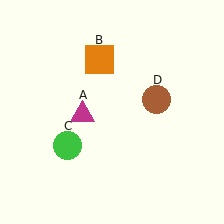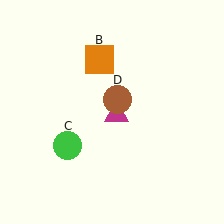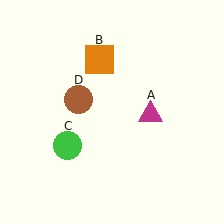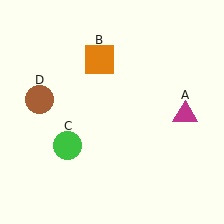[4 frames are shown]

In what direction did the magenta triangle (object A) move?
The magenta triangle (object A) moved right.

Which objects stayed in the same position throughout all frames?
Orange square (object B) and green circle (object C) remained stationary.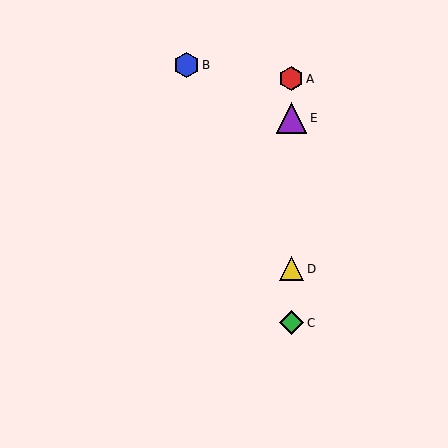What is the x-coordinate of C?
Object C is at x≈291.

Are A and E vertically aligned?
Yes, both are at x≈291.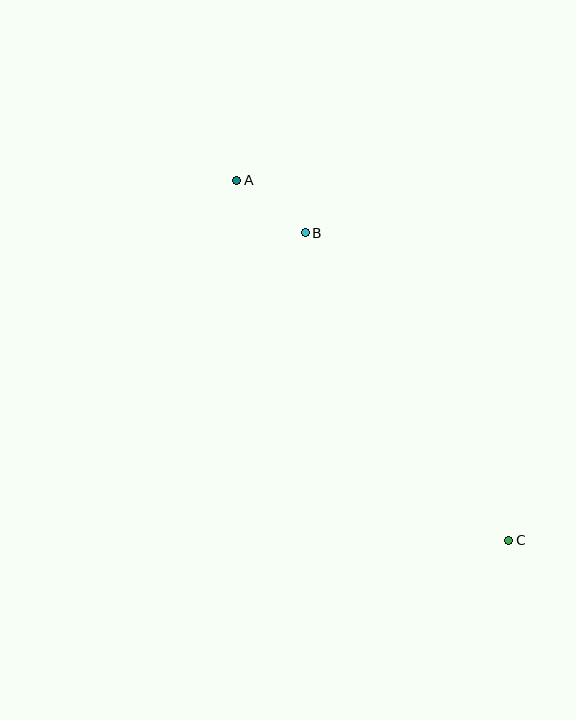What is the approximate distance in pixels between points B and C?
The distance between B and C is approximately 369 pixels.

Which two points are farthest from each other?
Points A and C are farthest from each other.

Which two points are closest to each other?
Points A and B are closest to each other.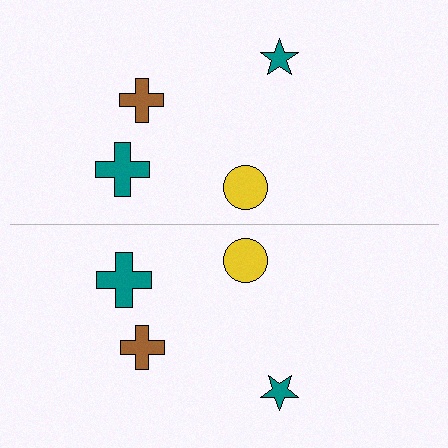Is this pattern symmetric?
Yes, this pattern has bilateral (reflection) symmetry.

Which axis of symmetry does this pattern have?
The pattern has a horizontal axis of symmetry running through the center of the image.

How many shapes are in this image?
There are 8 shapes in this image.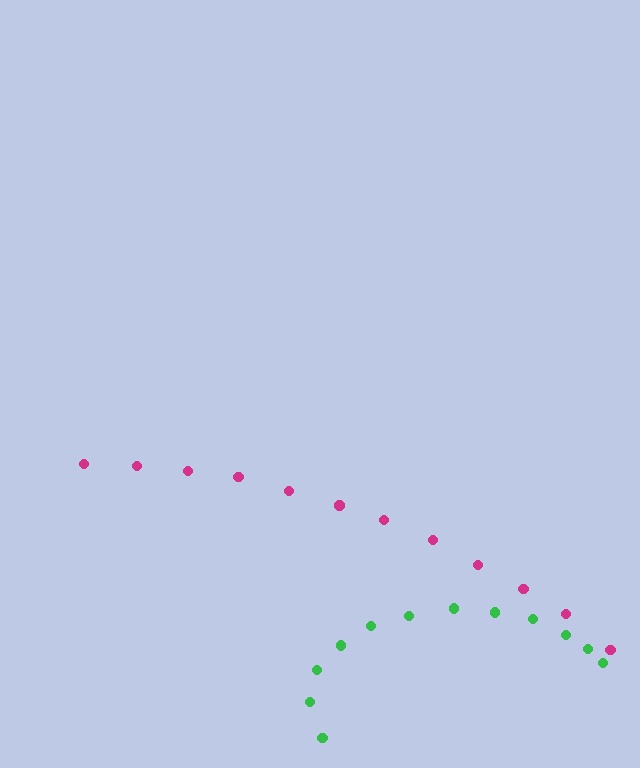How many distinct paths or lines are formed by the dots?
There are 2 distinct paths.